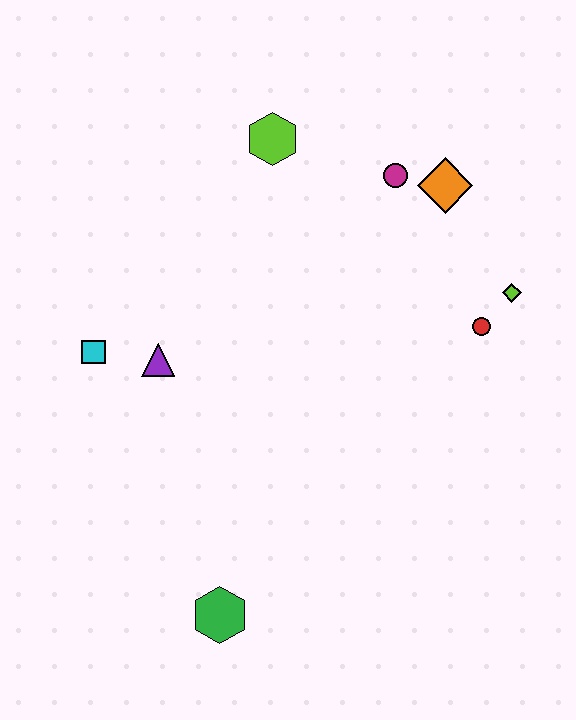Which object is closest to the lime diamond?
The red circle is closest to the lime diamond.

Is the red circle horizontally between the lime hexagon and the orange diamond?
No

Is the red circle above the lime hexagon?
No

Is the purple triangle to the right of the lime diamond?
No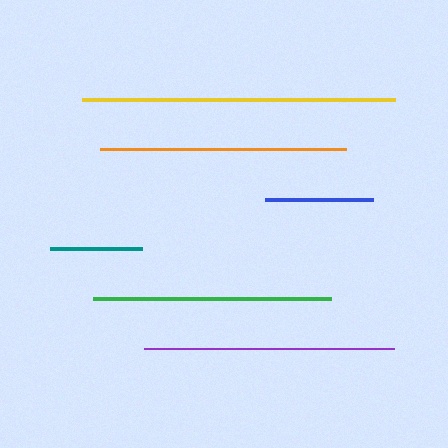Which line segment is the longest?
The yellow line is the longest at approximately 312 pixels.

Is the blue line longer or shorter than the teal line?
The blue line is longer than the teal line.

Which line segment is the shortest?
The teal line is the shortest at approximately 92 pixels.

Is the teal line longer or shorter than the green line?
The green line is longer than the teal line.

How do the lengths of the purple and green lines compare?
The purple and green lines are approximately the same length.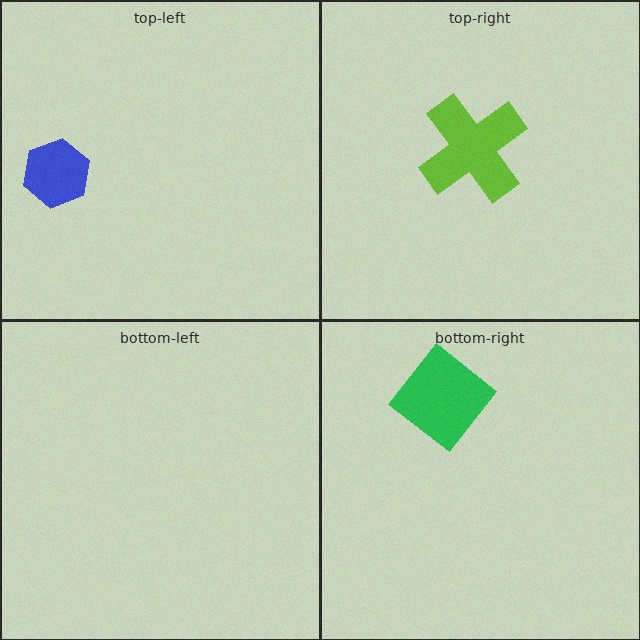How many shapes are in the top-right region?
1.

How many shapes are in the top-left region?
1.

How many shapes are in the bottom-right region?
1.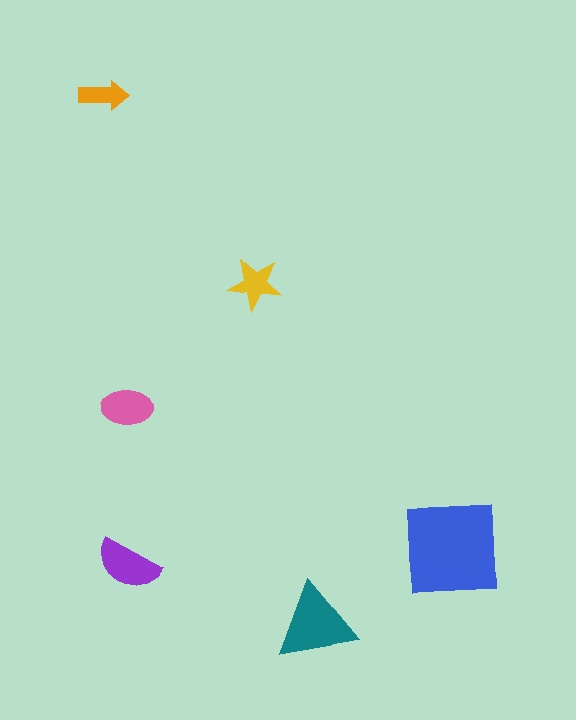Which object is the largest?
The blue square.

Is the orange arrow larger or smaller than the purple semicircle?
Smaller.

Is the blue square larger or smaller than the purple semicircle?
Larger.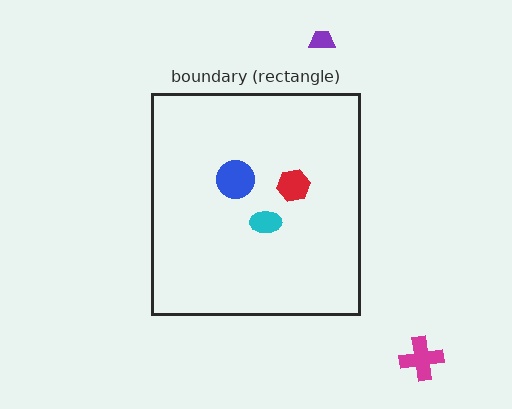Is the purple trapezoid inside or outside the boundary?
Outside.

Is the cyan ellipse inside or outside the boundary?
Inside.